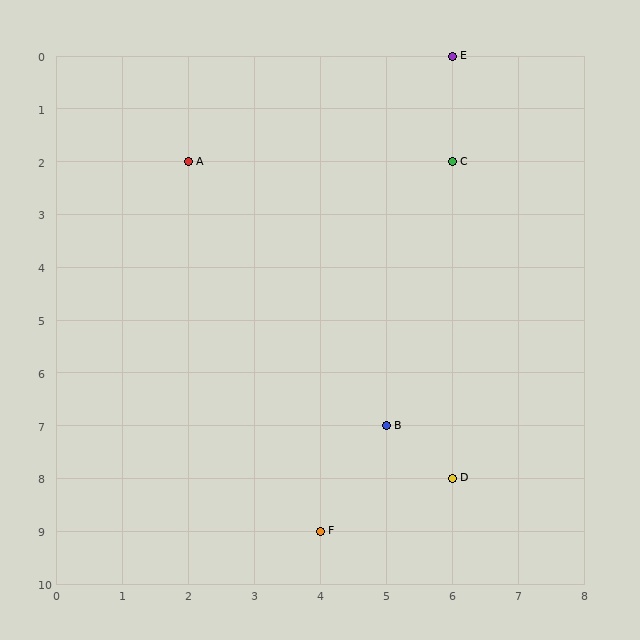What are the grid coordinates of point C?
Point C is at grid coordinates (6, 2).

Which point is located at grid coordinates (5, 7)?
Point B is at (5, 7).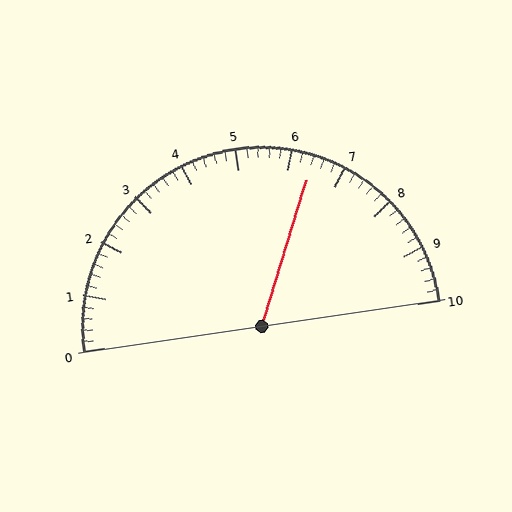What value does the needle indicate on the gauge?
The needle indicates approximately 6.4.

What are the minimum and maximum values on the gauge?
The gauge ranges from 0 to 10.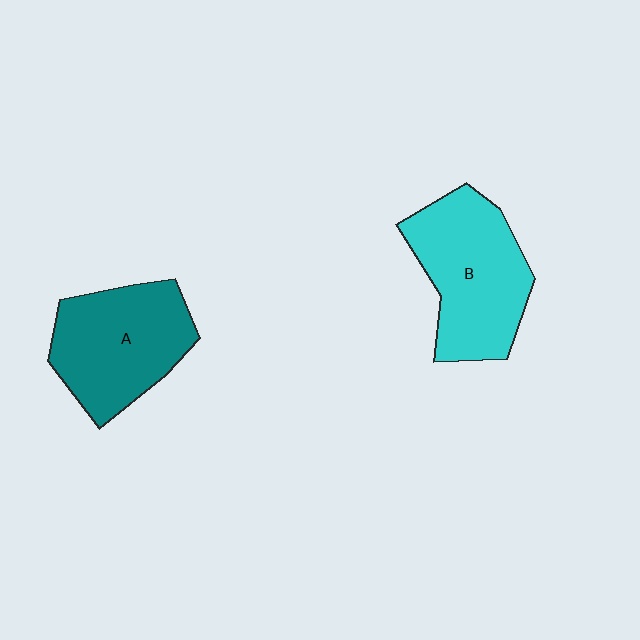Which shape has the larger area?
Shape B (cyan).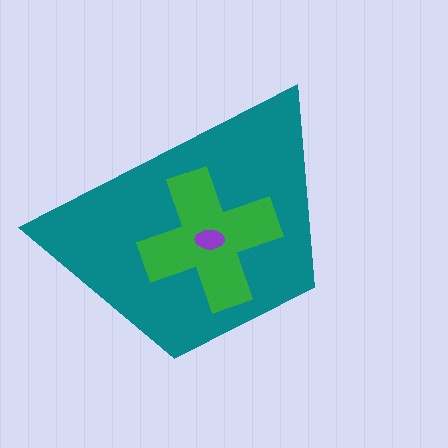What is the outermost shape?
The teal trapezoid.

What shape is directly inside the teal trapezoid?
The green cross.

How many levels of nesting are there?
3.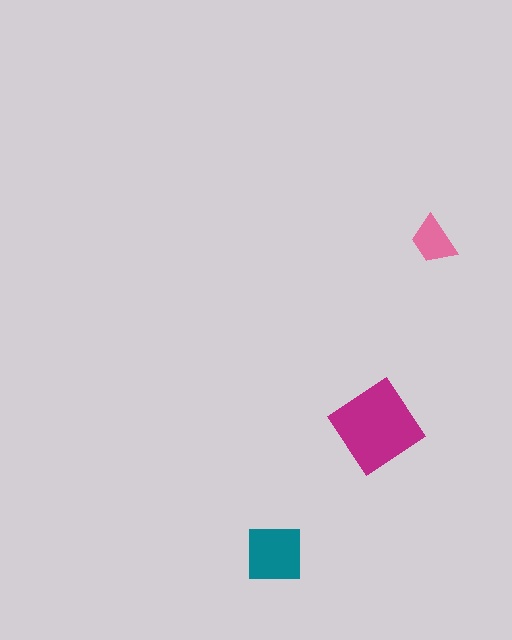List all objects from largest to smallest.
The magenta diamond, the teal square, the pink trapezoid.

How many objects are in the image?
There are 3 objects in the image.